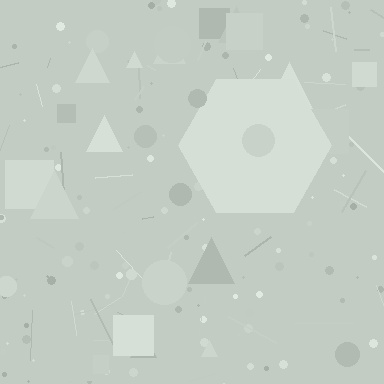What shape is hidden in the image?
A hexagon is hidden in the image.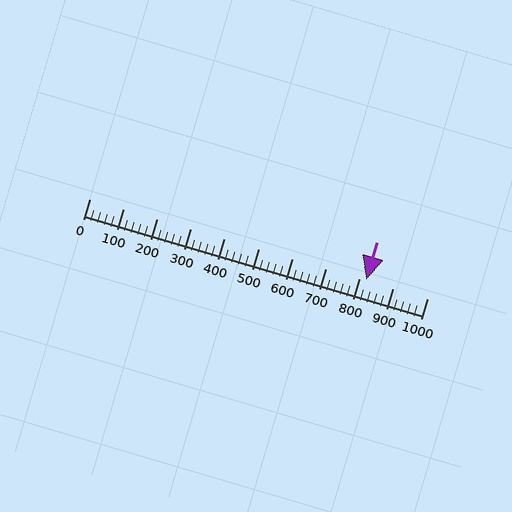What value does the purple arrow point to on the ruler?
The purple arrow points to approximately 818.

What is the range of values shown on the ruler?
The ruler shows values from 0 to 1000.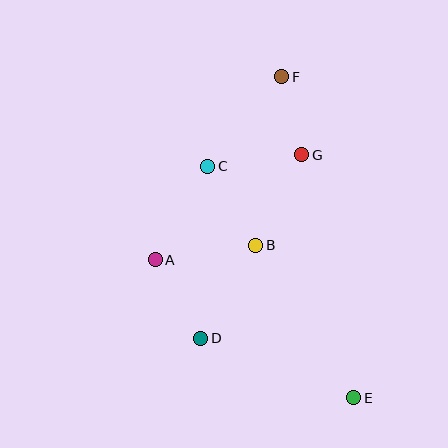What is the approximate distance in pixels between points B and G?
The distance between B and G is approximately 101 pixels.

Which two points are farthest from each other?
Points E and F are farthest from each other.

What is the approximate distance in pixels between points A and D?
The distance between A and D is approximately 91 pixels.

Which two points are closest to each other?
Points F and G are closest to each other.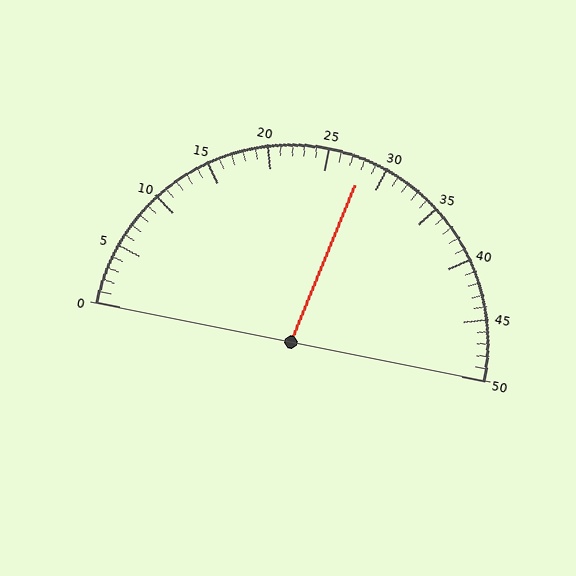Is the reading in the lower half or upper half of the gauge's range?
The reading is in the upper half of the range (0 to 50).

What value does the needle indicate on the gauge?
The needle indicates approximately 28.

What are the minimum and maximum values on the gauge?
The gauge ranges from 0 to 50.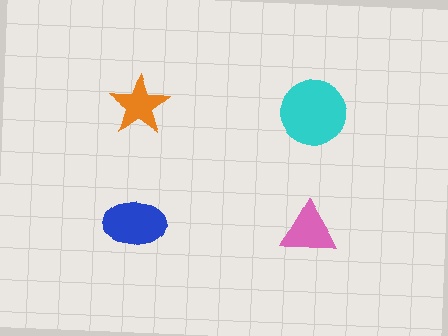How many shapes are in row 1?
2 shapes.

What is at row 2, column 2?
A pink triangle.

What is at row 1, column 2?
A cyan circle.